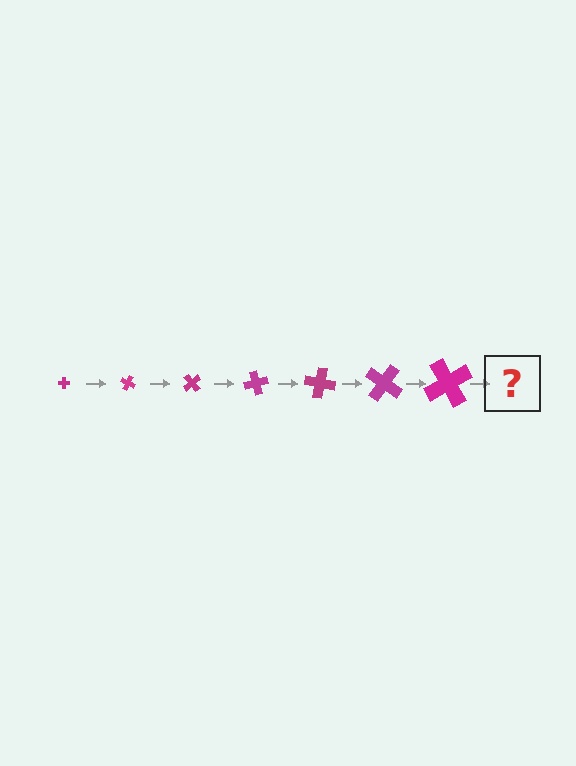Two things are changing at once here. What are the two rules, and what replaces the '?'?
The two rules are that the cross grows larger each step and it rotates 25 degrees each step. The '?' should be a cross, larger than the previous one and rotated 175 degrees from the start.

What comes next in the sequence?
The next element should be a cross, larger than the previous one and rotated 175 degrees from the start.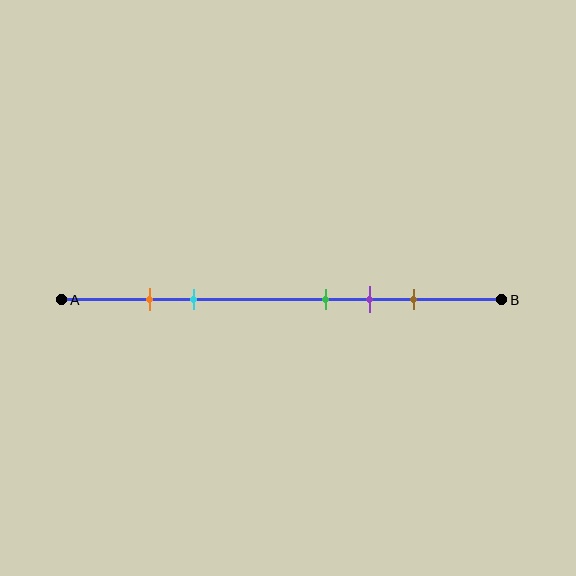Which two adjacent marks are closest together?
The orange and cyan marks are the closest adjacent pair.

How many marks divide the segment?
There are 5 marks dividing the segment.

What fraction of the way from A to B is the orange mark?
The orange mark is approximately 20% (0.2) of the way from A to B.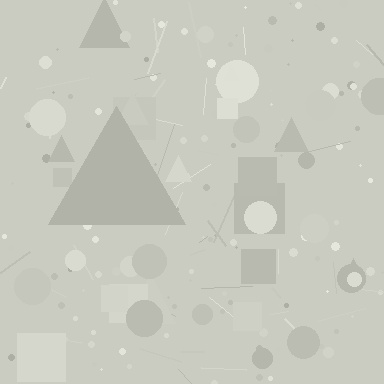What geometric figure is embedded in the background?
A triangle is embedded in the background.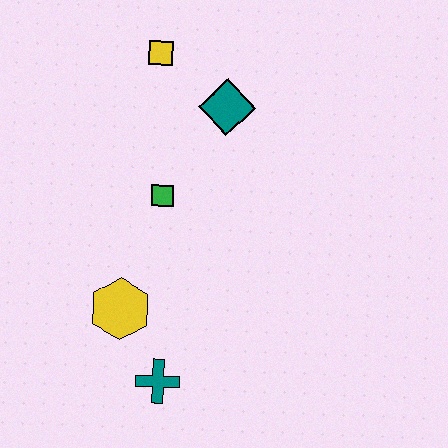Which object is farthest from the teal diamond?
The teal cross is farthest from the teal diamond.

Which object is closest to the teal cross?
The yellow hexagon is closest to the teal cross.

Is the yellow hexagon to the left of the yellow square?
Yes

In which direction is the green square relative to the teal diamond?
The green square is below the teal diamond.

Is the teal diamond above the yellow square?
No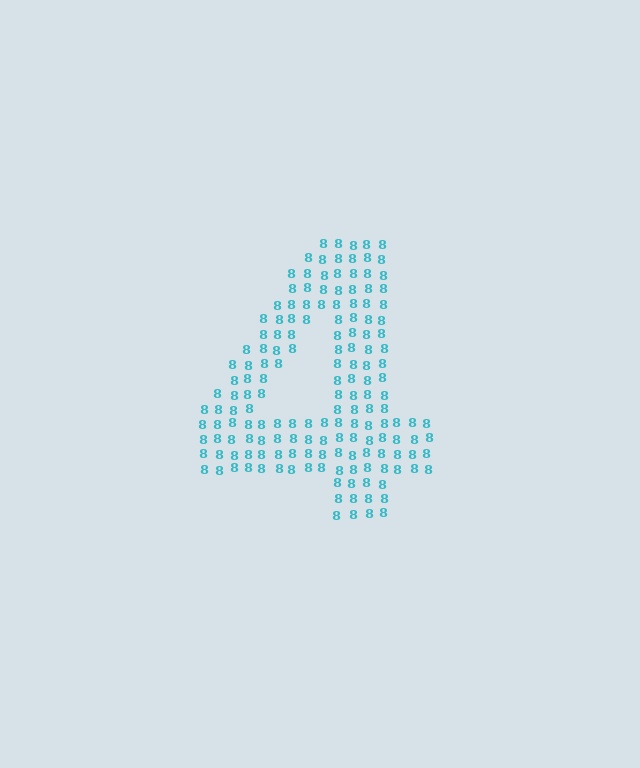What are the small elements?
The small elements are digit 8's.